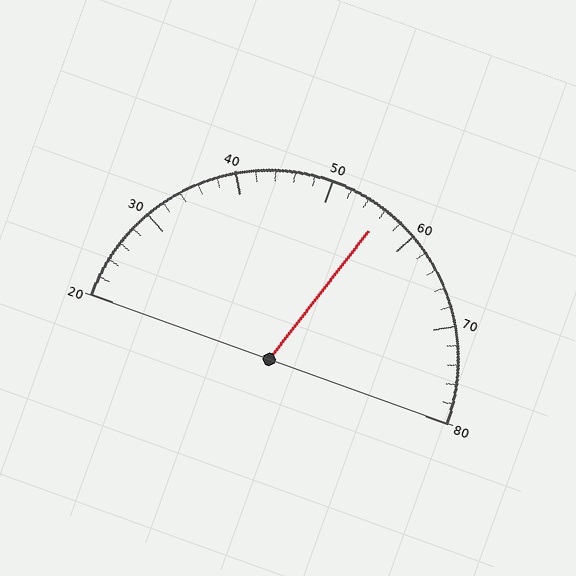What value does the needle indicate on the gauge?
The needle indicates approximately 56.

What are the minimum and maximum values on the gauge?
The gauge ranges from 20 to 80.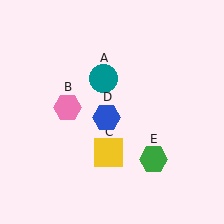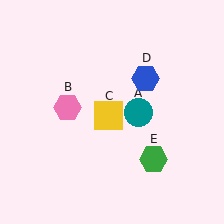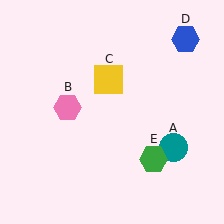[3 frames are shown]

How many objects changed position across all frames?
3 objects changed position: teal circle (object A), yellow square (object C), blue hexagon (object D).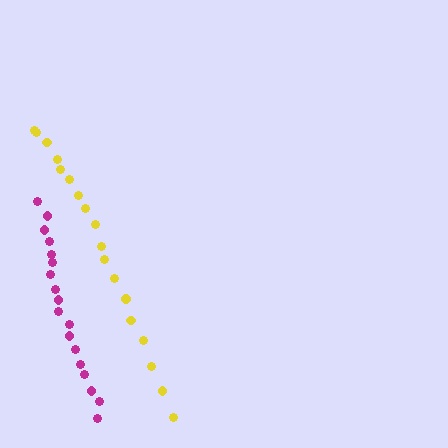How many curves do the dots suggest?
There are 2 distinct paths.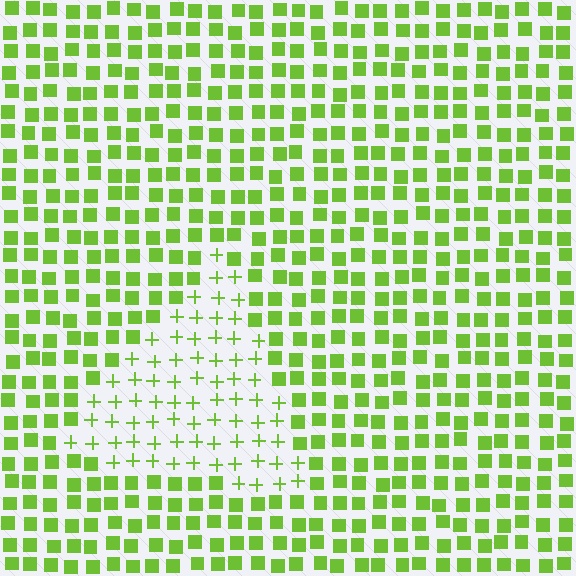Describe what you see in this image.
The image is filled with small lime elements arranged in a uniform grid. A triangle-shaped region contains plus signs, while the surrounding area contains squares. The boundary is defined purely by the change in element shape.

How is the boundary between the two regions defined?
The boundary is defined by a change in element shape: plus signs inside vs. squares outside. All elements share the same color and spacing.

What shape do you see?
I see a triangle.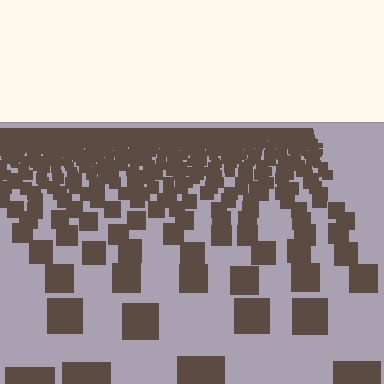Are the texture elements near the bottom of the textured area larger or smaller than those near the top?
Larger. Near the bottom, elements are closer to the viewer and appear at a bigger on-screen size.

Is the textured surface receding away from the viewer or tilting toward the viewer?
The surface is receding away from the viewer. Texture elements get smaller and denser toward the top.